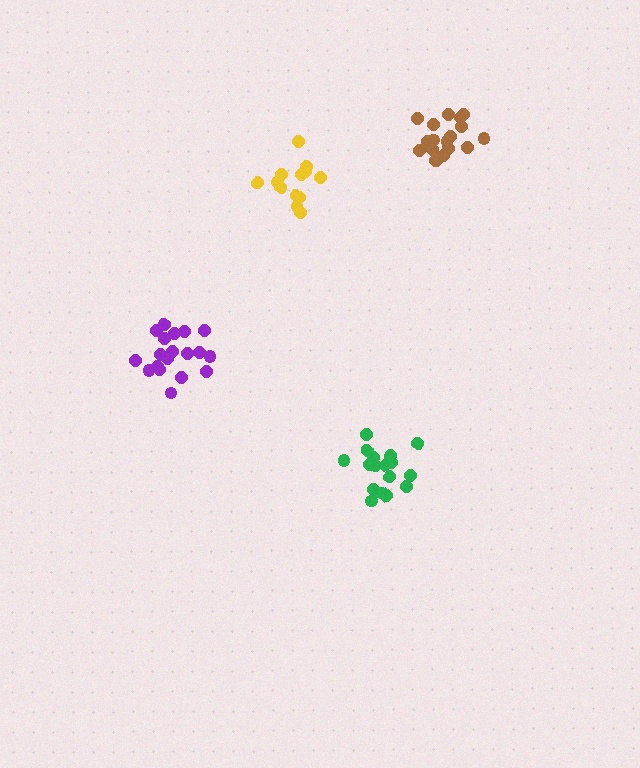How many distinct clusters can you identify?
There are 4 distinct clusters.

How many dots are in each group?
Group 1: 19 dots, Group 2: 17 dots, Group 3: 18 dots, Group 4: 13 dots (67 total).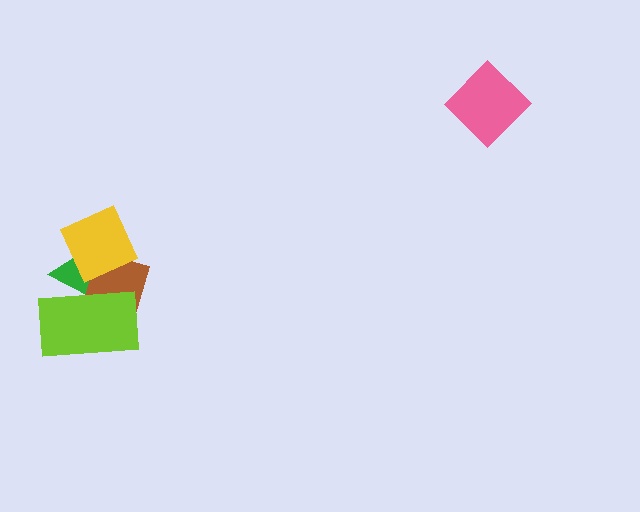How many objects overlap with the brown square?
3 objects overlap with the brown square.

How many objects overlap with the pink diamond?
0 objects overlap with the pink diamond.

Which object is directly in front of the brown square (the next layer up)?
The yellow diamond is directly in front of the brown square.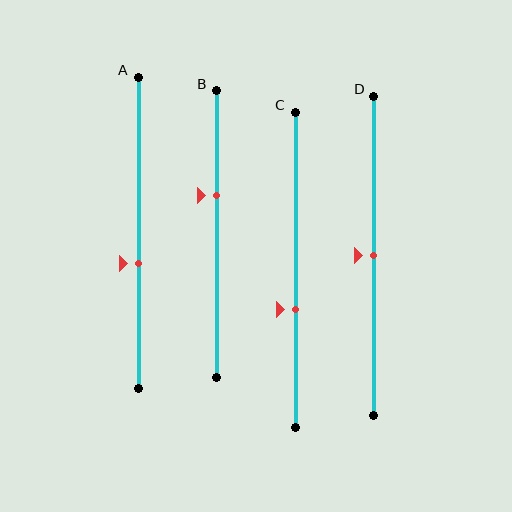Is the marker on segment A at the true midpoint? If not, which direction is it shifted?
No, the marker on segment A is shifted downward by about 10% of the segment length.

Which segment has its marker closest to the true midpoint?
Segment D has its marker closest to the true midpoint.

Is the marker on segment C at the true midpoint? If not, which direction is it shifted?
No, the marker on segment C is shifted downward by about 13% of the segment length.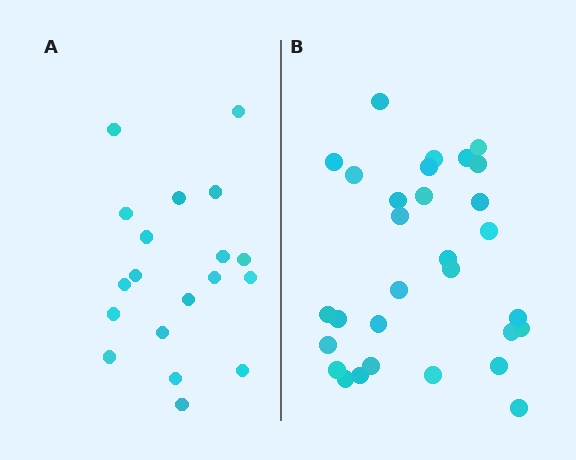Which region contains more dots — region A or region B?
Region B (the right region) has more dots.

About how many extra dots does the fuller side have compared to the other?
Region B has roughly 12 or so more dots than region A.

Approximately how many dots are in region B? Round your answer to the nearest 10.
About 30 dots.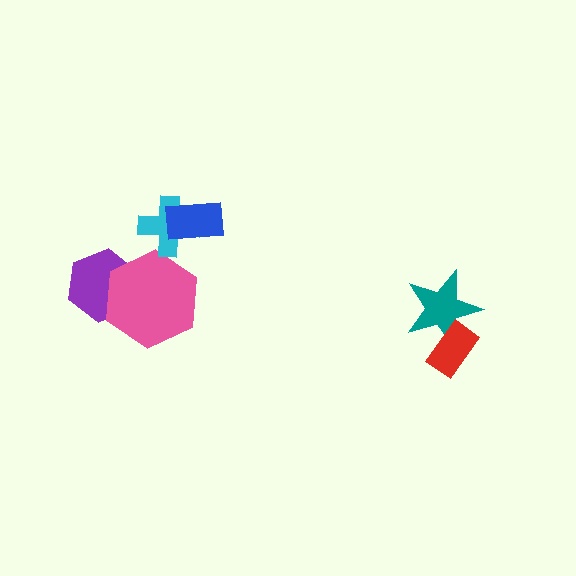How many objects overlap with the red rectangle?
1 object overlaps with the red rectangle.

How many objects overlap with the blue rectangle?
1 object overlaps with the blue rectangle.